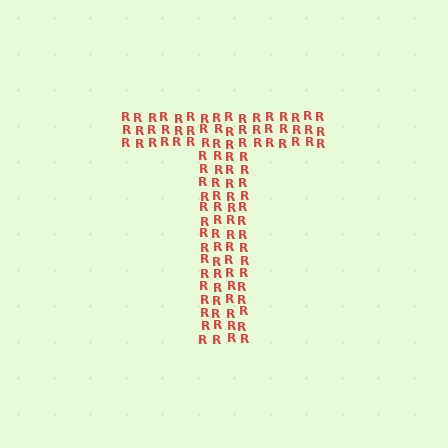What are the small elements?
The small elements are letter R's.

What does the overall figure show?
The overall figure shows the letter T.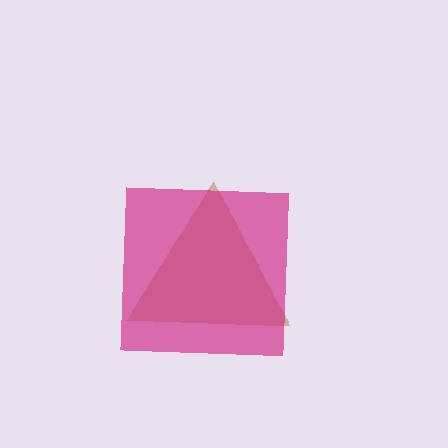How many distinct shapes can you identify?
There are 2 distinct shapes: a brown triangle, a magenta square.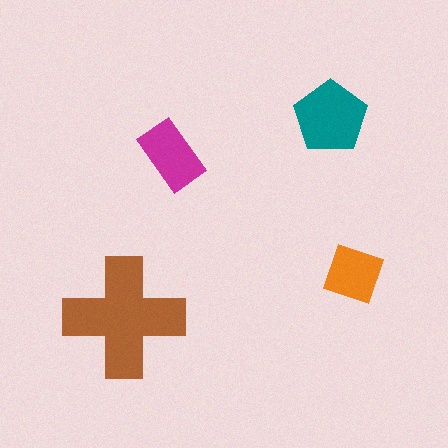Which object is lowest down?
The brown cross is bottommost.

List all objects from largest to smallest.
The brown cross, the teal pentagon, the magenta rectangle, the orange diamond.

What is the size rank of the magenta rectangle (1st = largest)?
3rd.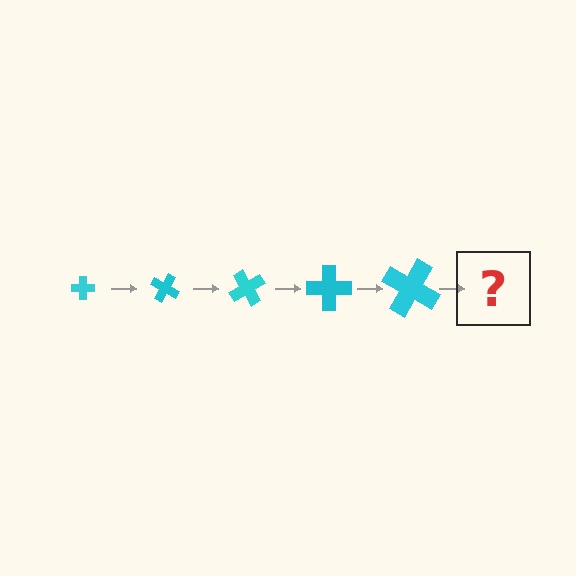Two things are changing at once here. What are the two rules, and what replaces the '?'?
The two rules are that the cross grows larger each step and it rotates 30 degrees each step. The '?' should be a cross, larger than the previous one and rotated 150 degrees from the start.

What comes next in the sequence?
The next element should be a cross, larger than the previous one and rotated 150 degrees from the start.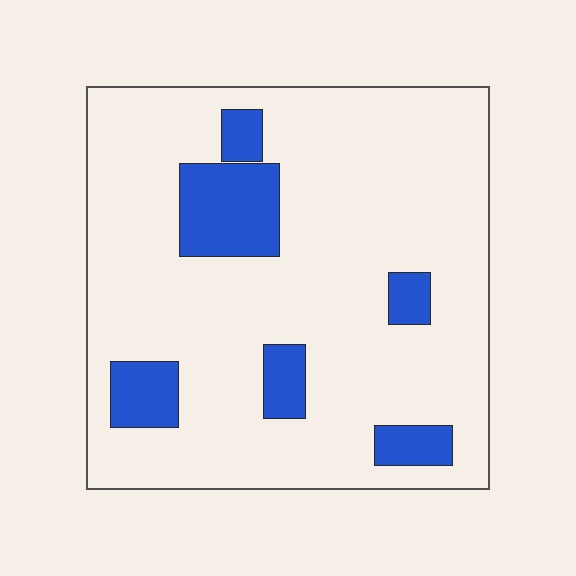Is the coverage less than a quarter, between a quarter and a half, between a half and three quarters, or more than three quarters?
Less than a quarter.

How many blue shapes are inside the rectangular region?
6.